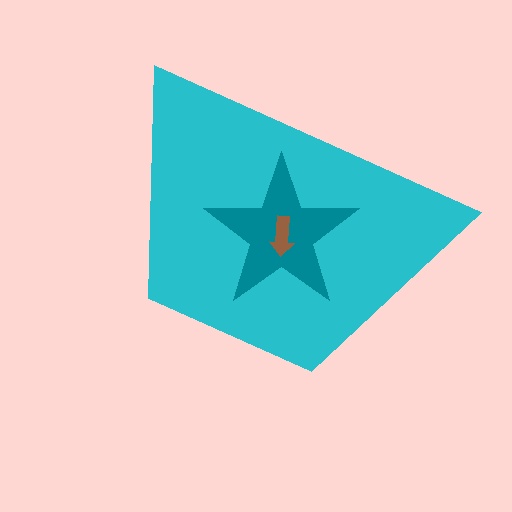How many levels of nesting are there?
3.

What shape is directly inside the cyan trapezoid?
The teal star.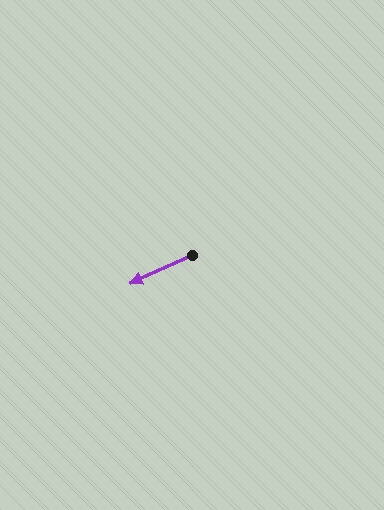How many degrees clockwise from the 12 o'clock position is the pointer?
Approximately 245 degrees.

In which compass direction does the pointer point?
Southwest.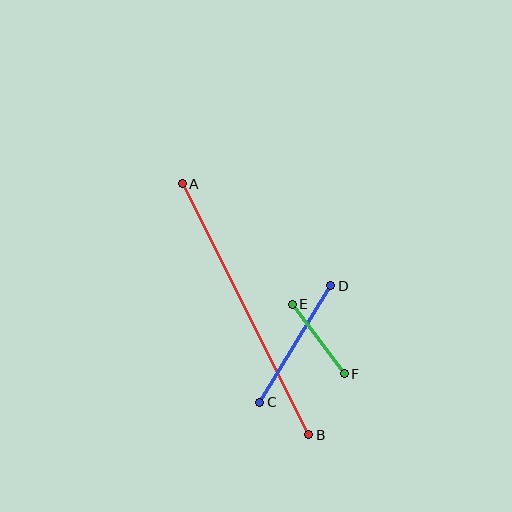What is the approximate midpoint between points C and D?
The midpoint is at approximately (295, 344) pixels.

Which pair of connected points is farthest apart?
Points A and B are farthest apart.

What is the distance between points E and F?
The distance is approximately 87 pixels.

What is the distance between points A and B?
The distance is approximately 281 pixels.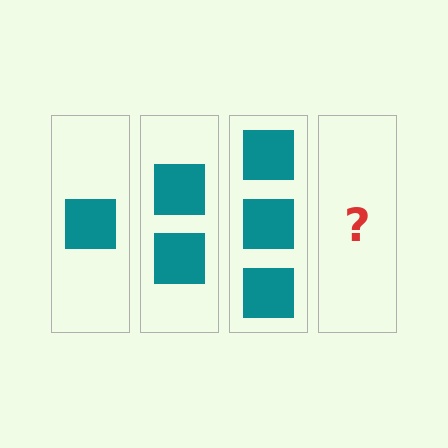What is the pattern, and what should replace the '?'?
The pattern is that each step adds one more square. The '?' should be 4 squares.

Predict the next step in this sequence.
The next step is 4 squares.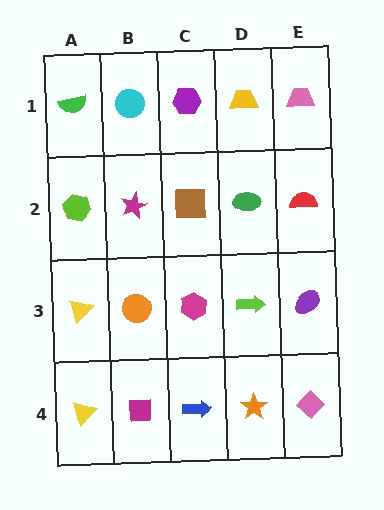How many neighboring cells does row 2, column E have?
3.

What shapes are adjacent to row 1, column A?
A lime hexagon (row 2, column A), a cyan circle (row 1, column B).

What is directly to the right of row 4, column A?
A magenta square.